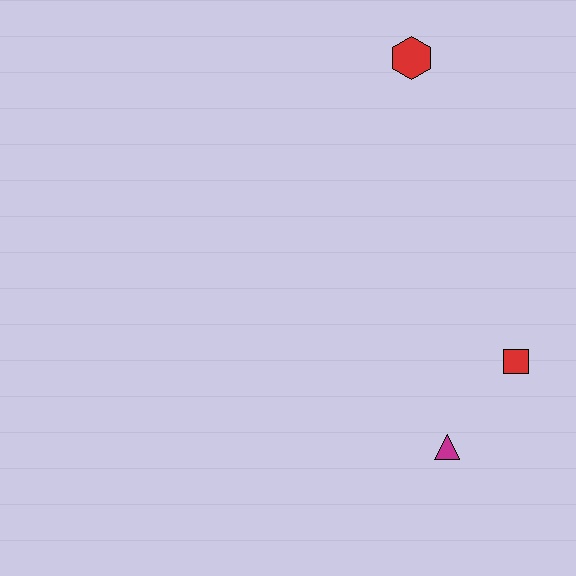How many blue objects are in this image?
There are no blue objects.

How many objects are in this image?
There are 3 objects.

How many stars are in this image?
There are no stars.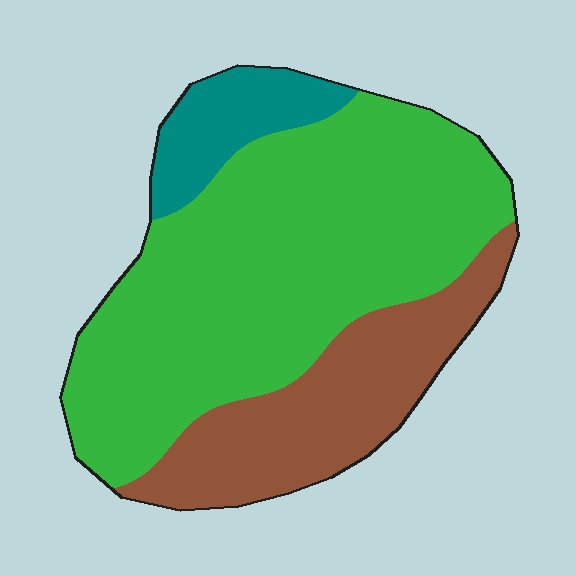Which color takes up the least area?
Teal, at roughly 10%.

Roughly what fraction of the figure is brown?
Brown takes up about one quarter (1/4) of the figure.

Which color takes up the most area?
Green, at roughly 65%.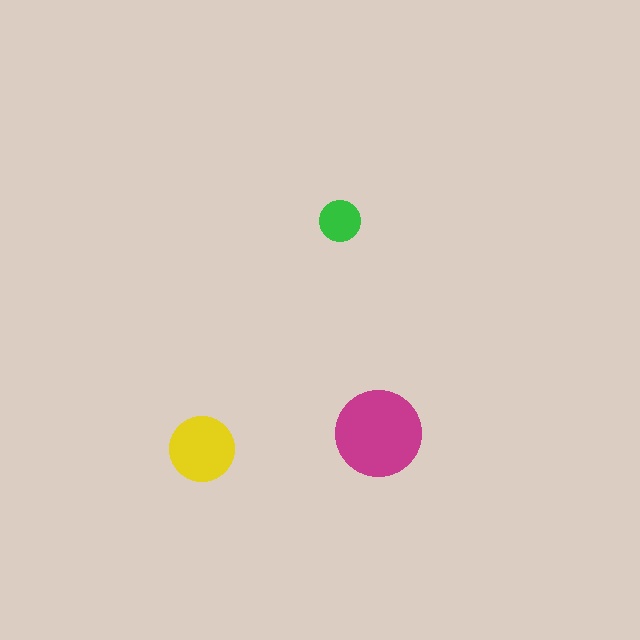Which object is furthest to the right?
The magenta circle is rightmost.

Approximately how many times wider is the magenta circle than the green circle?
About 2 times wider.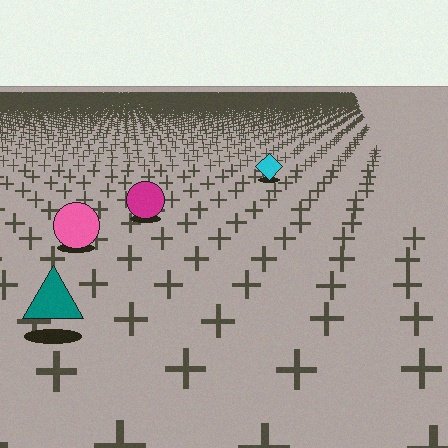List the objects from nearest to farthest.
From nearest to farthest: the teal triangle, the pink circle, the magenta circle, the cyan diamond.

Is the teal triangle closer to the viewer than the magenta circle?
Yes. The teal triangle is closer — you can tell from the texture gradient: the ground texture is coarser near it.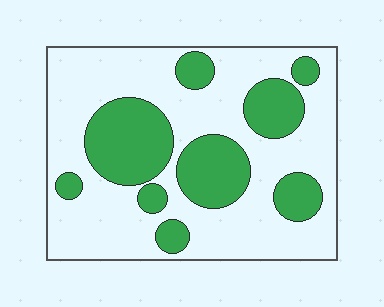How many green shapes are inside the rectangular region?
9.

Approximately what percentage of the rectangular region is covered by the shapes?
Approximately 30%.